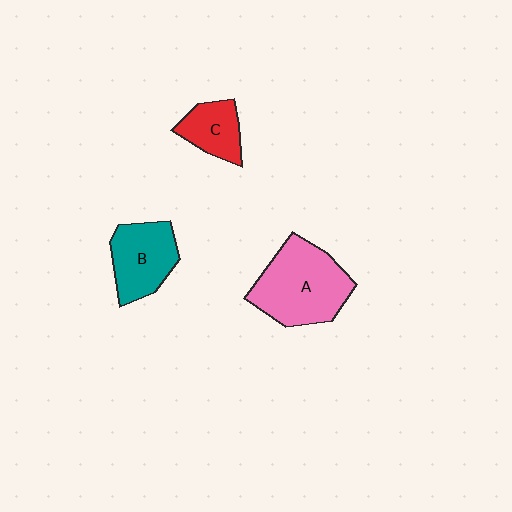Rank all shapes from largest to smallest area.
From largest to smallest: A (pink), B (teal), C (red).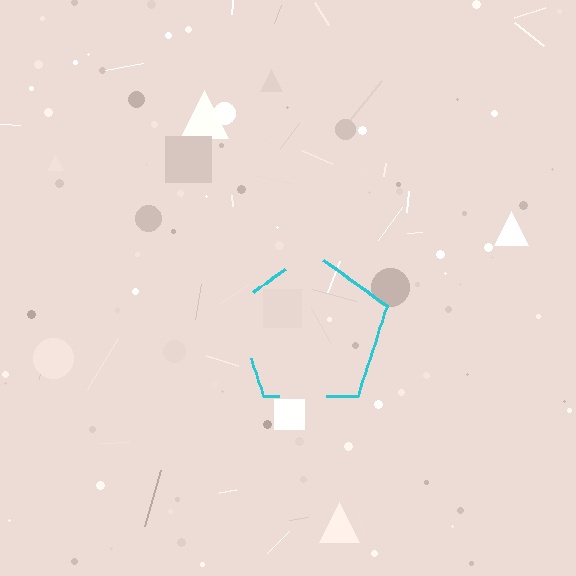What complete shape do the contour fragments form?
The contour fragments form a pentagon.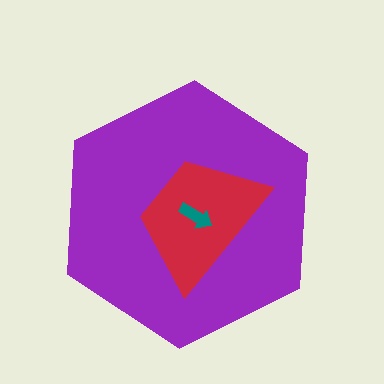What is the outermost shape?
The purple hexagon.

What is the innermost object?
The teal arrow.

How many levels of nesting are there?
3.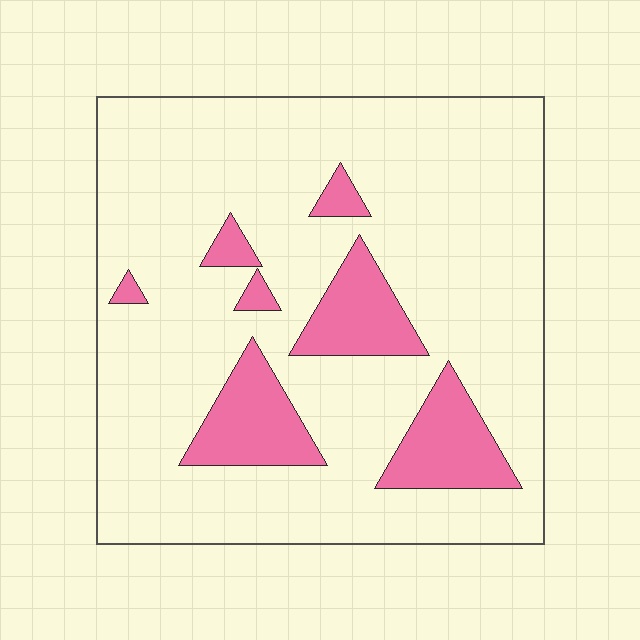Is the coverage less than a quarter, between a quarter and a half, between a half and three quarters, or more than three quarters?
Less than a quarter.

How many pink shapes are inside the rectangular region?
7.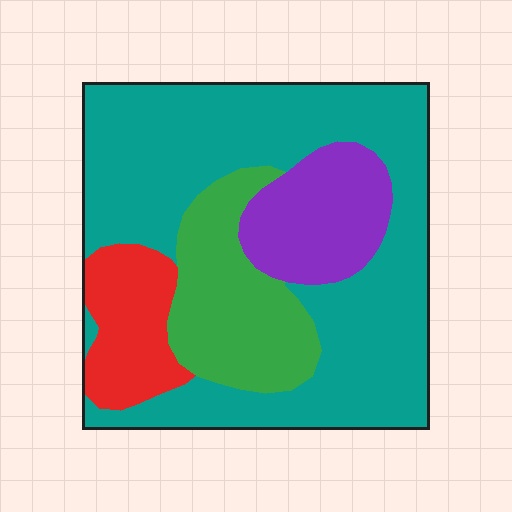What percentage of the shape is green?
Green covers around 20% of the shape.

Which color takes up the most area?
Teal, at roughly 55%.